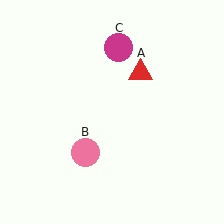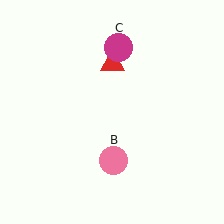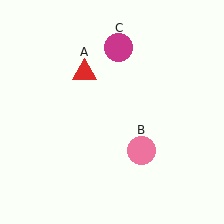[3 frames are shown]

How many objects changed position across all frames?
2 objects changed position: red triangle (object A), pink circle (object B).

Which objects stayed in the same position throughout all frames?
Magenta circle (object C) remained stationary.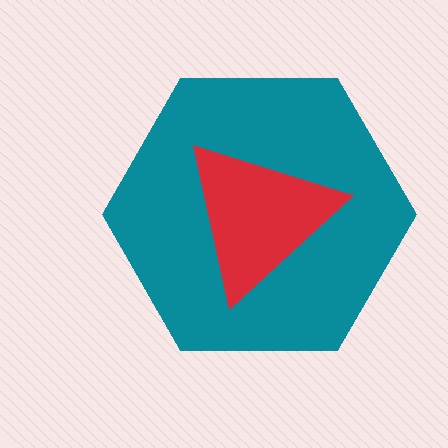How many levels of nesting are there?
2.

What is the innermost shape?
The red triangle.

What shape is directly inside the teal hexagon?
The red triangle.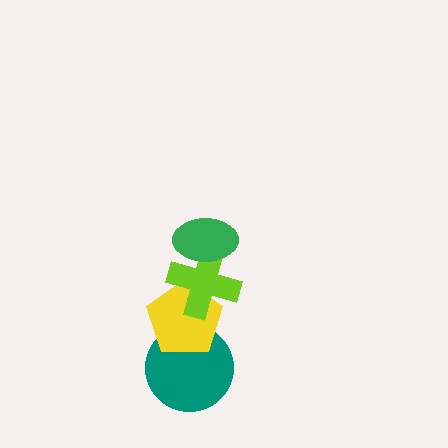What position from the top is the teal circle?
The teal circle is 4th from the top.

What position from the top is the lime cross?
The lime cross is 2nd from the top.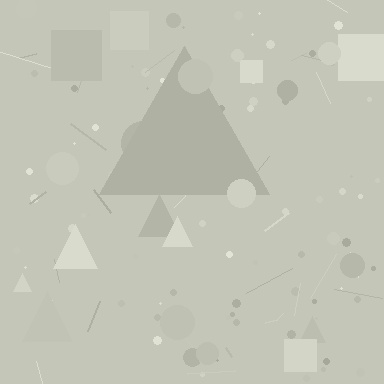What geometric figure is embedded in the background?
A triangle is embedded in the background.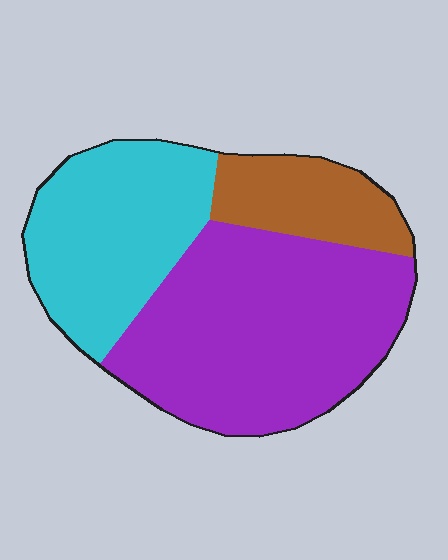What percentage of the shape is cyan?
Cyan takes up about one third (1/3) of the shape.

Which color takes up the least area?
Brown, at roughly 15%.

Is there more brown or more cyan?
Cyan.